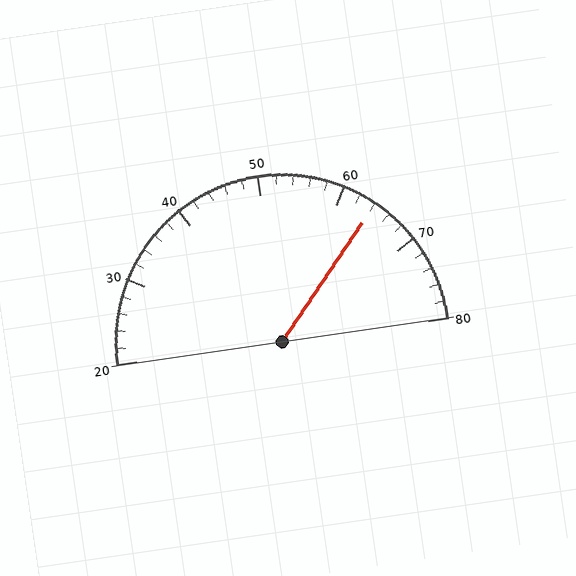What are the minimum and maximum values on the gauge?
The gauge ranges from 20 to 80.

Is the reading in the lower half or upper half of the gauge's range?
The reading is in the upper half of the range (20 to 80).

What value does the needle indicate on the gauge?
The needle indicates approximately 64.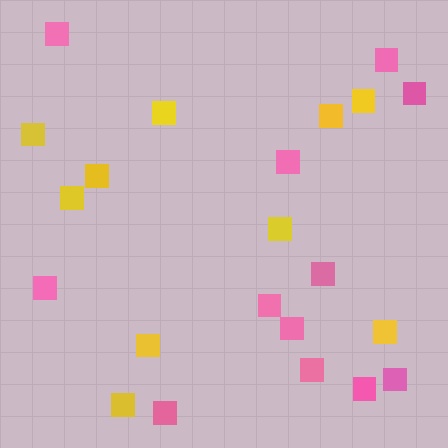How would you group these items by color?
There are 2 groups: one group of yellow squares (10) and one group of pink squares (12).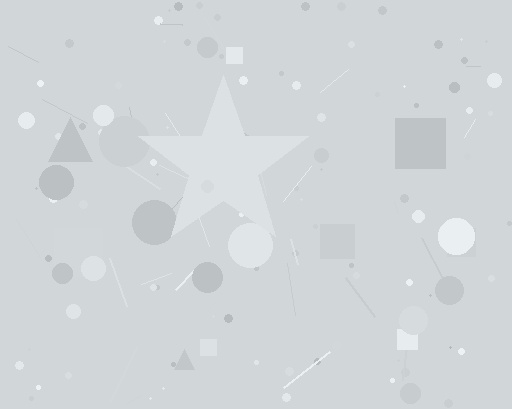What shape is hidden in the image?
A star is hidden in the image.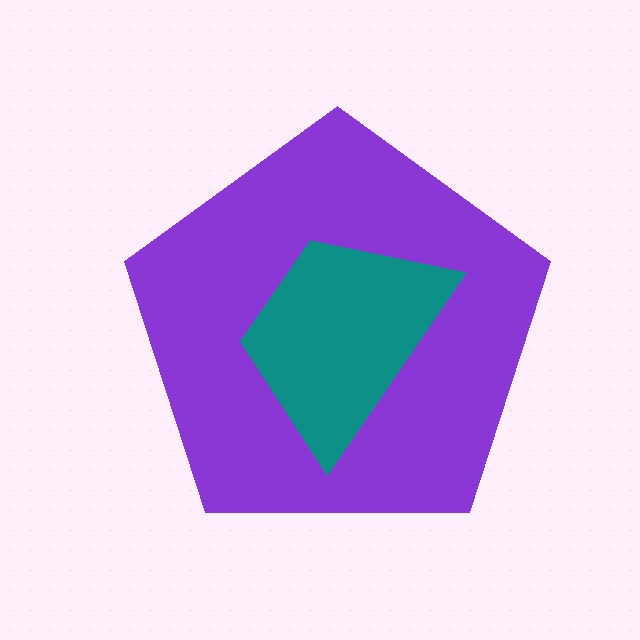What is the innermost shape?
The teal trapezoid.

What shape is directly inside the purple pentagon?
The teal trapezoid.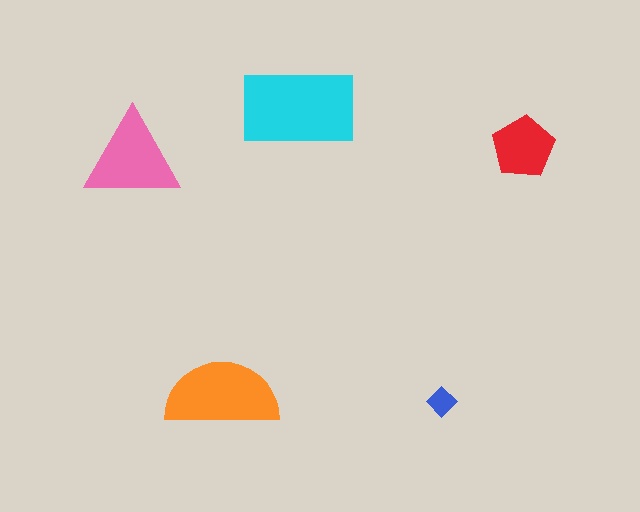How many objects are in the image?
There are 5 objects in the image.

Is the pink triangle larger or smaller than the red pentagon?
Larger.